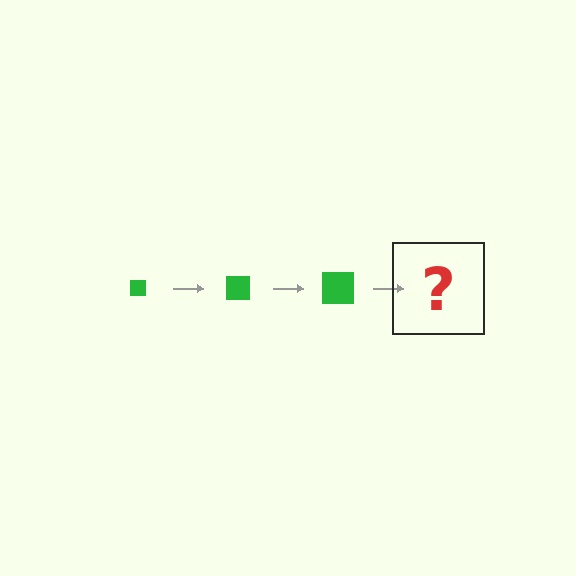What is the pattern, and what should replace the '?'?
The pattern is that the square gets progressively larger each step. The '?' should be a green square, larger than the previous one.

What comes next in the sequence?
The next element should be a green square, larger than the previous one.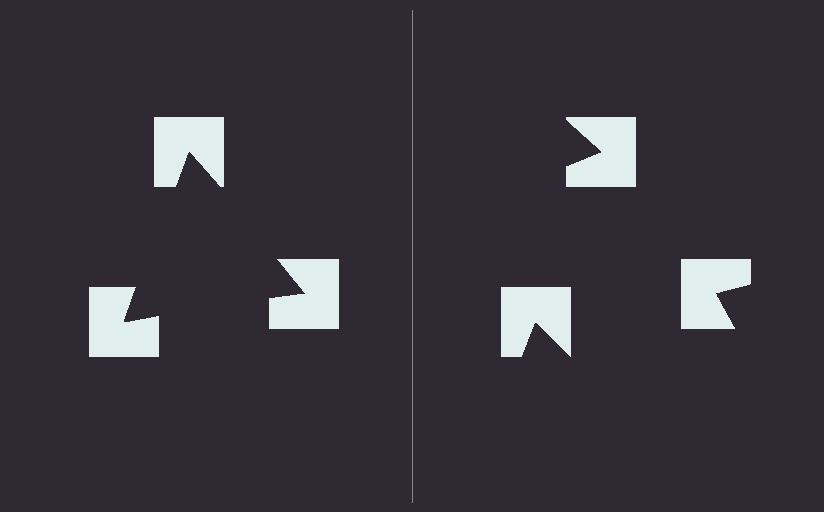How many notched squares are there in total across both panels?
6 — 3 on each side.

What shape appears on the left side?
An illusory triangle.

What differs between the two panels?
The notched squares are positioned identically on both sides; only the wedge orientations differ. On the left they align to a triangle; on the right they are misaligned.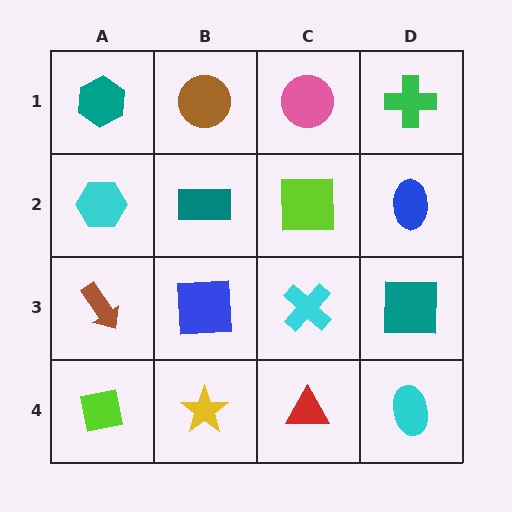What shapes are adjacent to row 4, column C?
A cyan cross (row 3, column C), a yellow star (row 4, column B), a cyan ellipse (row 4, column D).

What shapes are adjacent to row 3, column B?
A teal rectangle (row 2, column B), a yellow star (row 4, column B), a brown arrow (row 3, column A), a cyan cross (row 3, column C).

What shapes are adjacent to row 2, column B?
A brown circle (row 1, column B), a blue square (row 3, column B), a cyan hexagon (row 2, column A), a lime square (row 2, column C).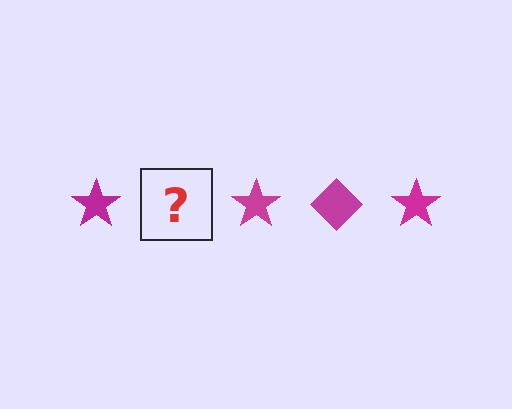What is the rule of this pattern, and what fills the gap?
The rule is that the pattern cycles through star, diamond shapes in magenta. The gap should be filled with a magenta diamond.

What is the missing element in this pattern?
The missing element is a magenta diamond.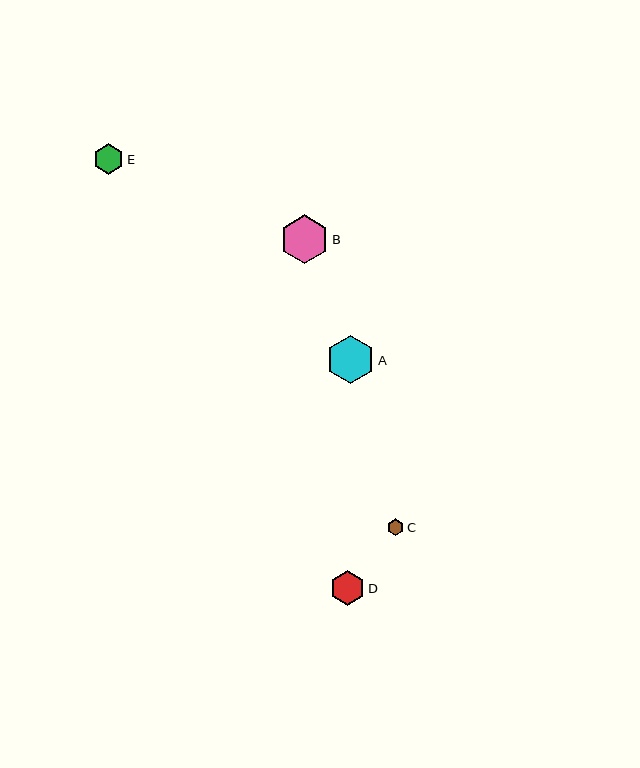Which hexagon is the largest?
Hexagon B is the largest with a size of approximately 49 pixels.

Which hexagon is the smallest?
Hexagon C is the smallest with a size of approximately 17 pixels.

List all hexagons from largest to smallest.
From largest to smallest: B, A, D, E, C.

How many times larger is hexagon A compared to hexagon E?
Hexagon A is approximately 1.6 times the size of hexagon E.